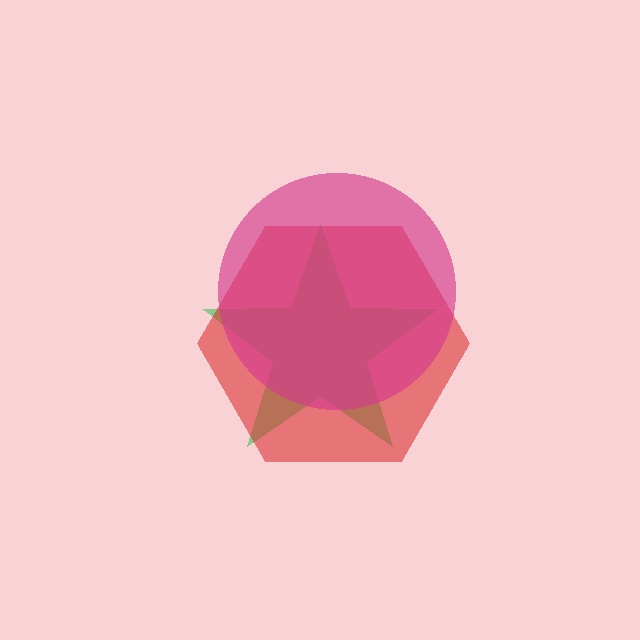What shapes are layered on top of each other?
The layered shapes are: a green star, a red hexagon, a magenta circle.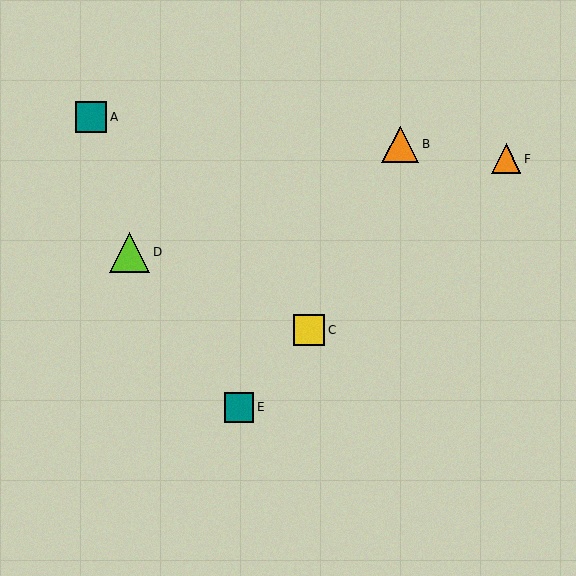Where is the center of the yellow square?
The center of the yellow square is at (309, 330).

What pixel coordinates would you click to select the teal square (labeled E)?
Click at (239, 407) to select the teal square E.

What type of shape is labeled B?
Shape B is an orange triangle.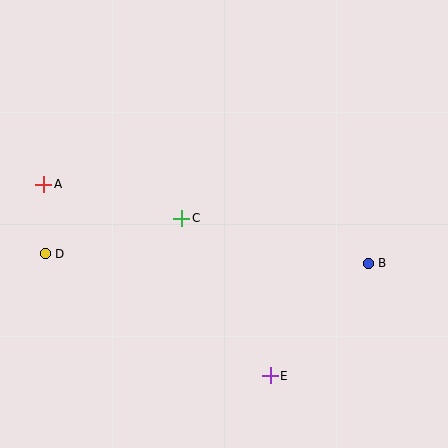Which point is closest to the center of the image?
Point C at (182, 218) is closest to the center.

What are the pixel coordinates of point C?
Point C is at (182, 218).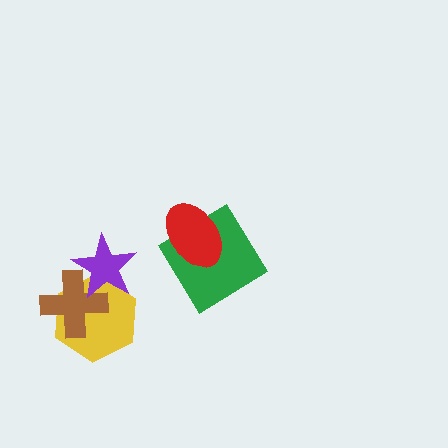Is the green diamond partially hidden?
Yes, it is partially covered by another shape.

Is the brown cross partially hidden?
Yes, it is partially covered by another shape.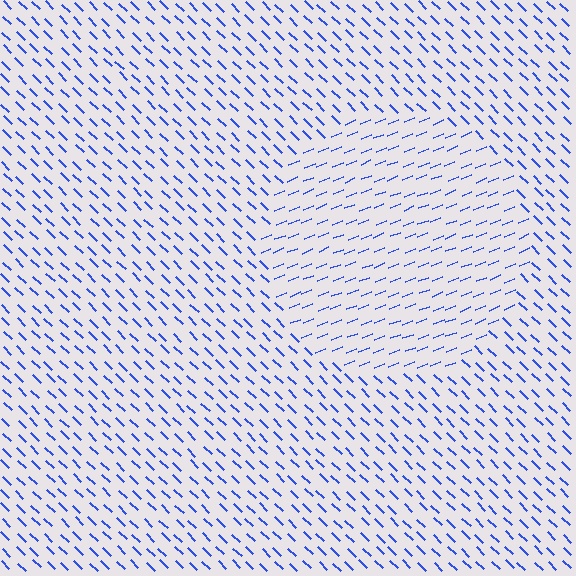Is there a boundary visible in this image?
Yes, there is a texture boundary formed by a change in line orientation.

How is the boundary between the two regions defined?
The boundary is defined purely by a change in line orientation (approximately 66 degrees difference). All lines are the same color and thickness.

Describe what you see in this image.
The image is filled with small blue line segments. A circle region in the image has lines oriented differently from the surrounding lines, creating a visible texture boundary.